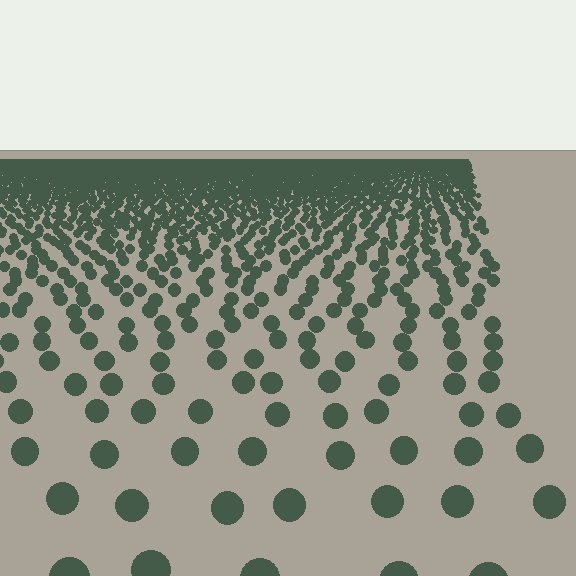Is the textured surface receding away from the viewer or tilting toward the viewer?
The surface is receding away from the viewer. Texture elements get smaller and denser toward the top.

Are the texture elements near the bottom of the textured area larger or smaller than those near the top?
Larger. Near the bottom, elements are closer to the viewer and appear at a bigger on-screen size.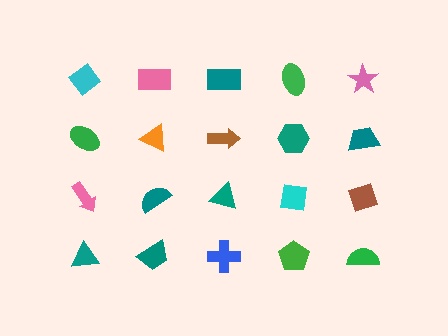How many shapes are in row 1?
5 shapes.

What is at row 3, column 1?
A pink arrow.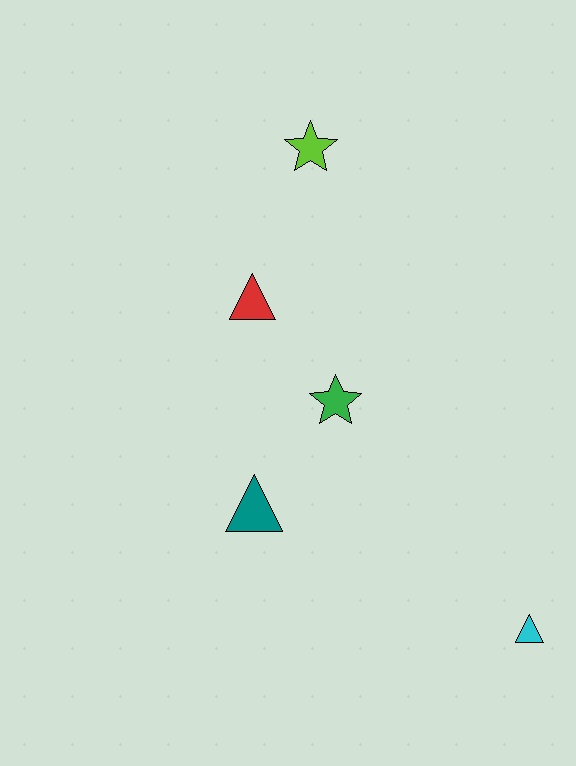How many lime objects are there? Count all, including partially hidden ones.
There is 1 lime object.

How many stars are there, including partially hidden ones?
There are 2 stars.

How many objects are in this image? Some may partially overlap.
There are 5 objects.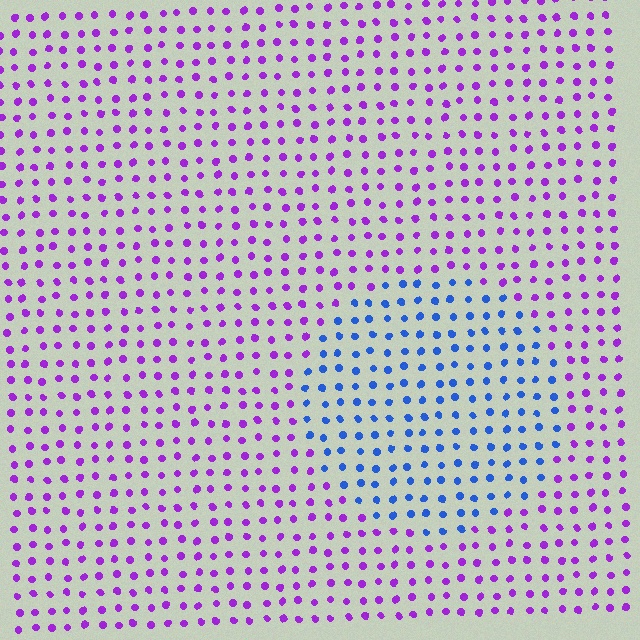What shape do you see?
I see a circle.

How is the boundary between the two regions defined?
The boundary is defined purely by a slight shift in hue (about 61 degrees). Spacing, size, and orientation are identical on both sides.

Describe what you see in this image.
The image is filled with small purple elements in a uniform arrangement. A circle-shaped region is visible where the elements are tinted to a slightly different hue, forming a subtle color boundary.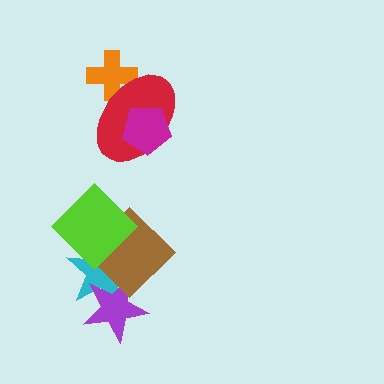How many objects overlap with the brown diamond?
3 objects overlap with the brown diamond.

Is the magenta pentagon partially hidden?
No, no other shape covers it.